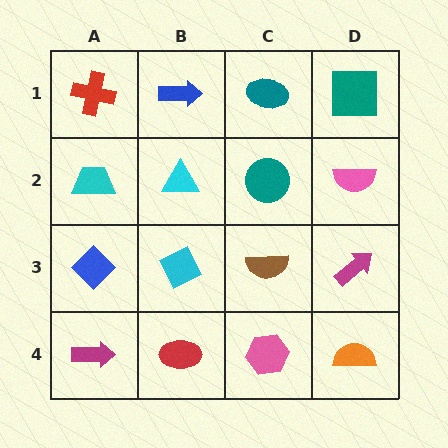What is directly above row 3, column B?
A cyan triangle.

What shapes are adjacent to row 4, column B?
A cyan diamond (row 3, column B), a magenta arrow (row 4, column A), a pink hexagon (row 4, column C).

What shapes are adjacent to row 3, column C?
A teal circle (row 2, column C), a pink hexagon (row 4, column C), a cyan diamond (row 3, column B), a magenta arrow (row 3, column D).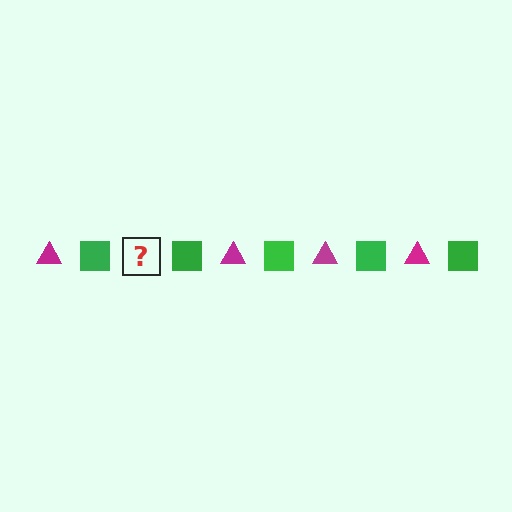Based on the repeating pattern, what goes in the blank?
The blank should be a magenta triangle.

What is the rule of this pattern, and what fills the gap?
The rule is that the pattern alternates between magenta triangle and green square. The gap should be filled with a magenta triangle.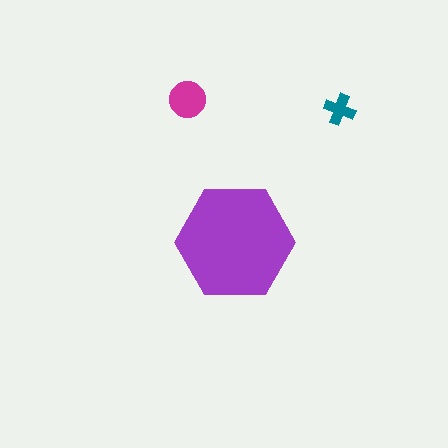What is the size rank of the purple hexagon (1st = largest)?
1st.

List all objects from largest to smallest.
The purple hexagon, the magenta circle, the teal cross.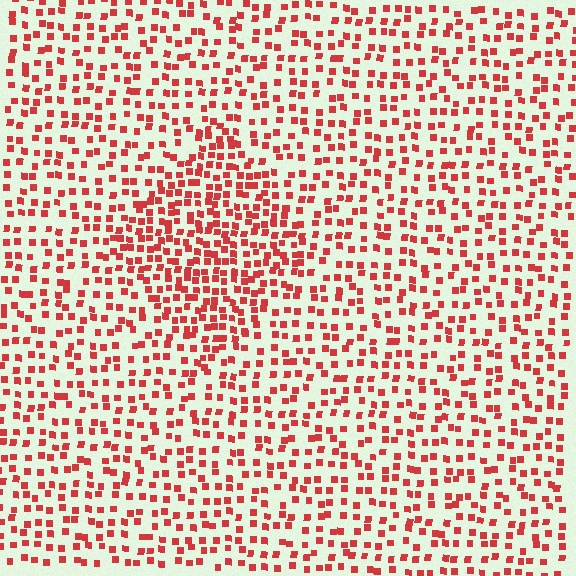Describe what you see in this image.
The image contains small red elements arranged at two different densities. A diamond-shaped region is visible where the elements are more densely packed than the surrounding area.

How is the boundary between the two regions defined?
The boundary is defined by a change in element density (approximately 1.8x ratio). All elements are the same color, size, and shape.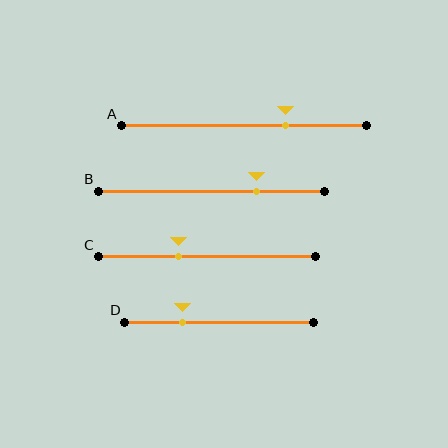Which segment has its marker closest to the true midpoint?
Segment C has its marker closest to the true midpoint.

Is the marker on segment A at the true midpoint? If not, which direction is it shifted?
No, the marker on segment A is shifted to the right by about 17% of the segment length.